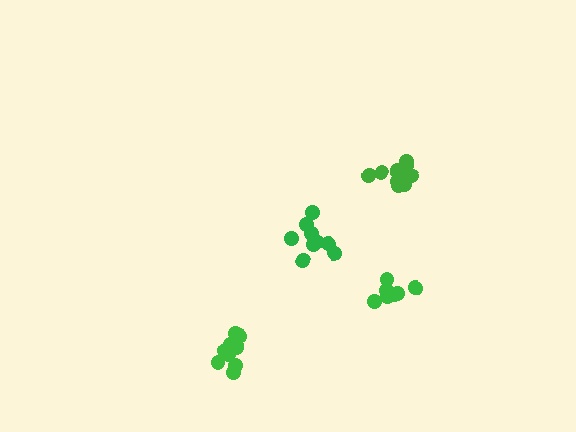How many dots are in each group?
Group 1: 7 dots, Group 2: 9 dots, Group 3: 11 dots, Group 4: 9 dots (36 total).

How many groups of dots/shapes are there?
There are 4 groups.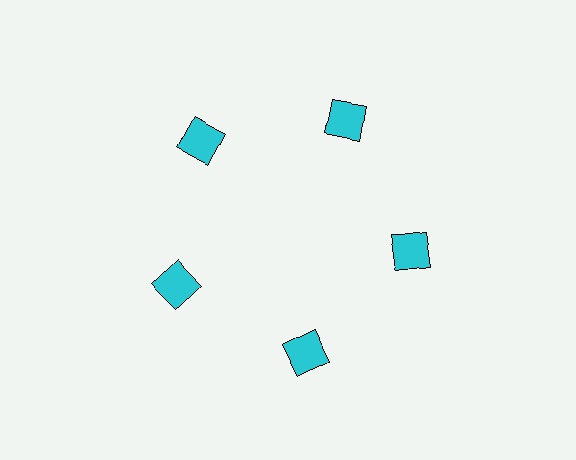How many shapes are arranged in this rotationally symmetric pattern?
There are 5 shapes, arranged in 5 groups of 1.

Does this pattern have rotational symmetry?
Yes, this pattern has 5-fold rotational symmetry. It looks the same after rotating 72 degrees around the center.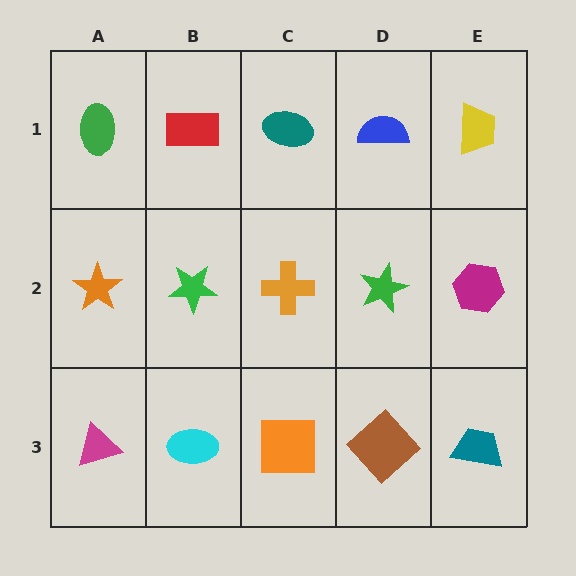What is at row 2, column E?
A magenta hexagon.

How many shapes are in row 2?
5 shapes.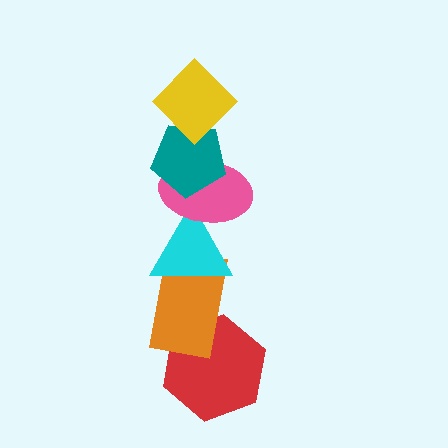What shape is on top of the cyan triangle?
The pink ellipse is on top of the cyan triangle.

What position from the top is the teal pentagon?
The teal pentagon is 2nd from the top.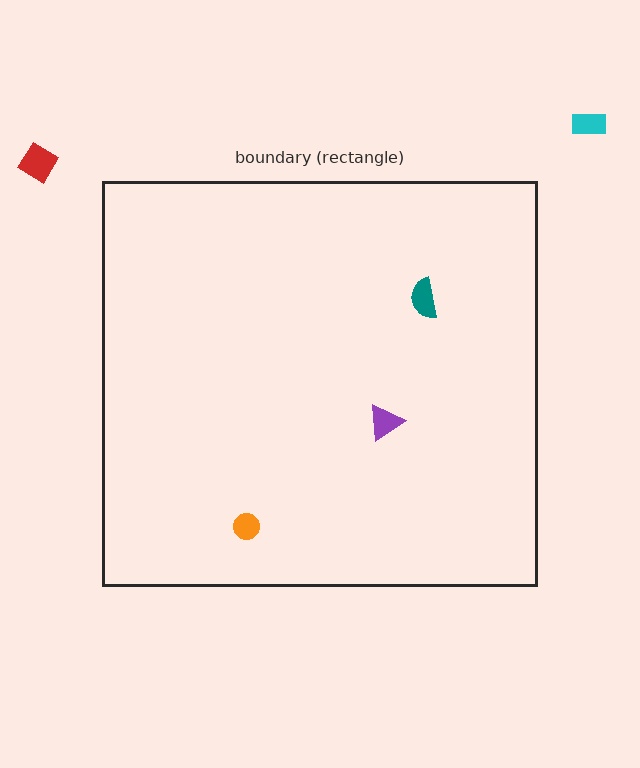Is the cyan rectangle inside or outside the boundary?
Outside.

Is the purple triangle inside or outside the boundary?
Inside.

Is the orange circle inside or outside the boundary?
Inside.